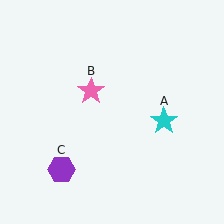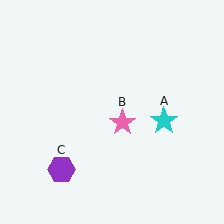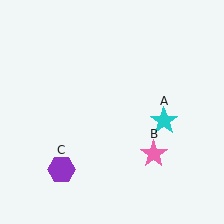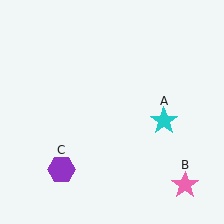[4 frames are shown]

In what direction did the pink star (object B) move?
The pink star (object B) moved down and to the right.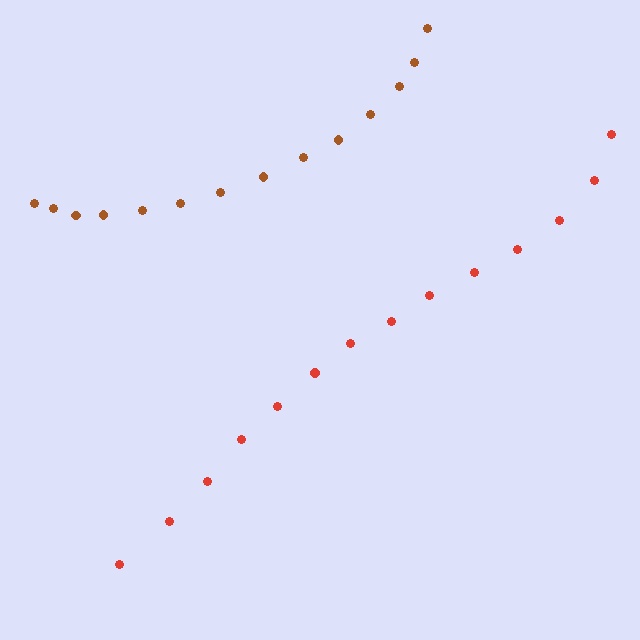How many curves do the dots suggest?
There are 2 distinct paths.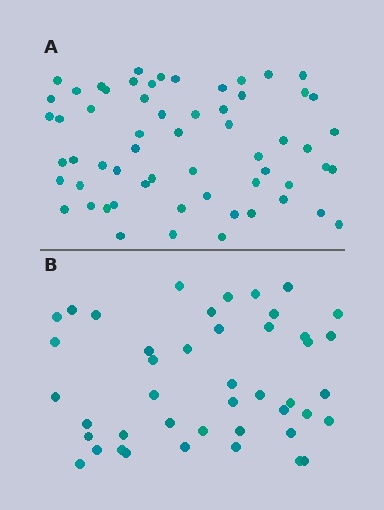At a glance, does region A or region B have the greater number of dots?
Region A (the top region) has more dots.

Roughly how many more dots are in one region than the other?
Region A has approximately 15 more dots than region B.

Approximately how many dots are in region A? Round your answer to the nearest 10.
About 60 dots.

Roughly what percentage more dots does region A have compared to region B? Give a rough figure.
About 35% more.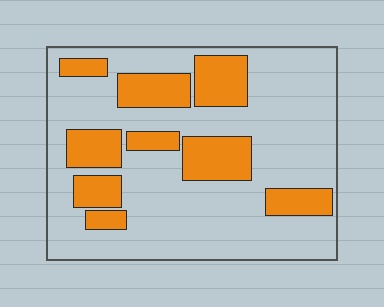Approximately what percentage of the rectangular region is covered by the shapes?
Approximately 25%.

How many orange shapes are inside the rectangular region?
9.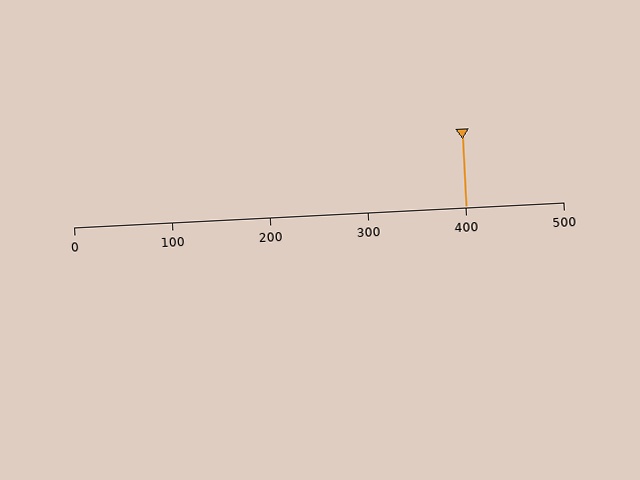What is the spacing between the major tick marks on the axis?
The major ticks are spaced 100 apart.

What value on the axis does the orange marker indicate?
The marker indicates approximately 400.